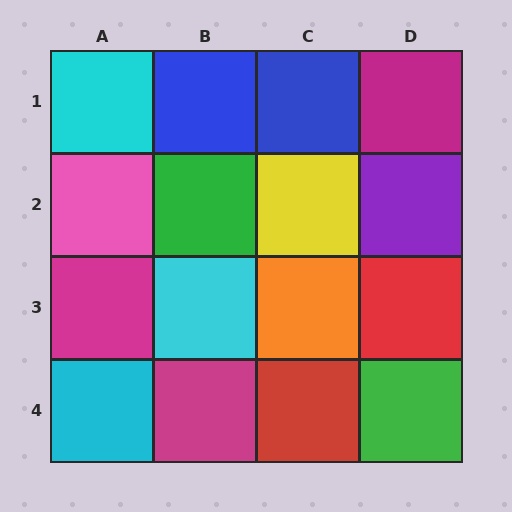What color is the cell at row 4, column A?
Cyan.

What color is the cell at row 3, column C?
Orange.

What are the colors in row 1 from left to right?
Cyan, blue, blue, magenta.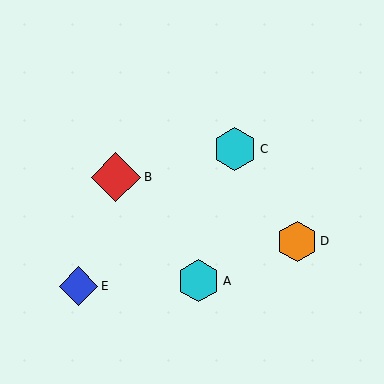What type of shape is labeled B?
Shape B is a red diamond.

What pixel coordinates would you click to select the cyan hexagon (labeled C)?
Click at (235, 149) to select the cyan hexagon C.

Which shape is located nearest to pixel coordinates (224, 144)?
The cyan hexagon (labeled C) at (235, 149) is nearest to that location.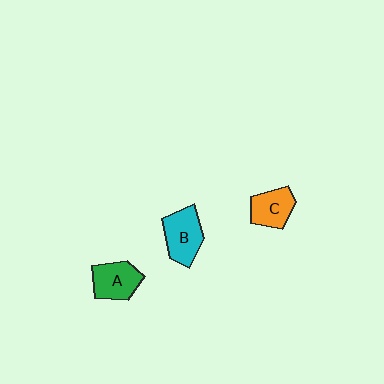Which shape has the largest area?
Shape B (cyan).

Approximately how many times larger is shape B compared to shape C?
Approximately 1.2 times.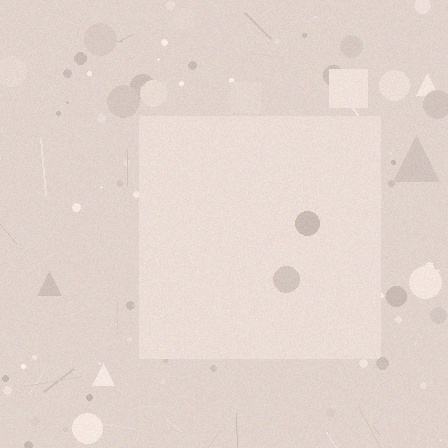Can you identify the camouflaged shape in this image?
The camouflaged shape is a square.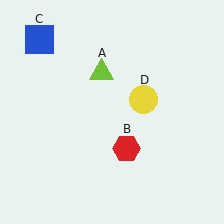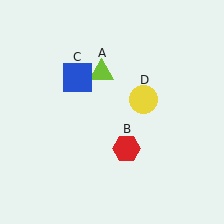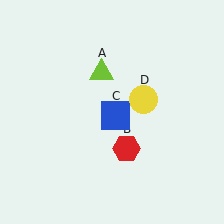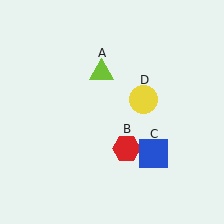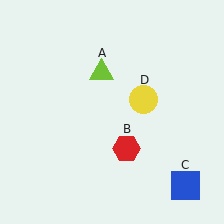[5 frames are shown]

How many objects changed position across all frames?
1 object changed position: blue square (object C).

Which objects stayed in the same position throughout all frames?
Lime triangle (object A) and red hexagon (object B) and yellow circle (object D) remained stationary.